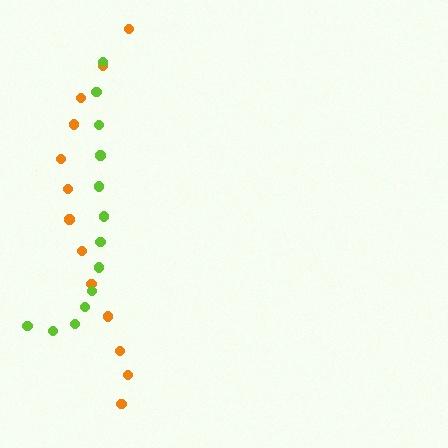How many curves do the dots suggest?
There are 2 distinct paths.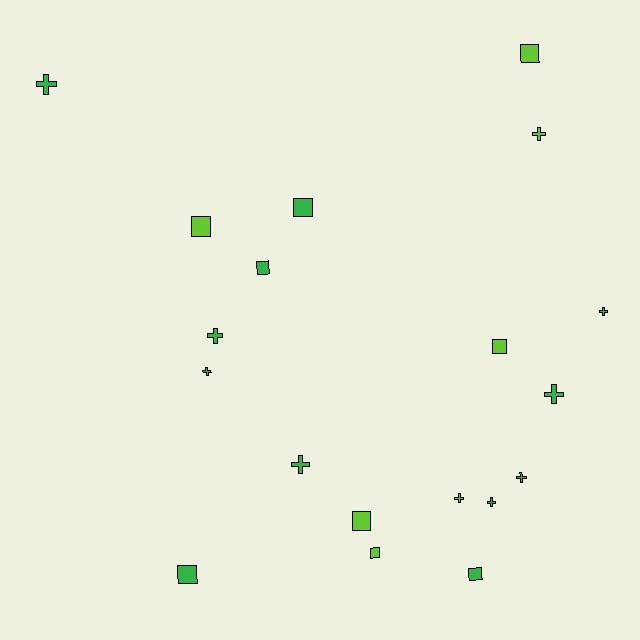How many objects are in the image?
There are 19 objects.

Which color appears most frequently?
Green, with 12 objects.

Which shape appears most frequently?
Cross, with 10 objects.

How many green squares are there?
There are 4 green squares.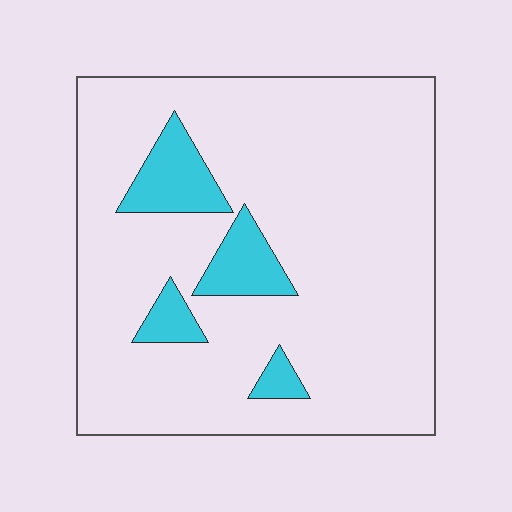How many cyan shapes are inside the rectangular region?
4.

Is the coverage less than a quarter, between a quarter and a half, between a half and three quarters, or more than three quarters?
Less than a quarter.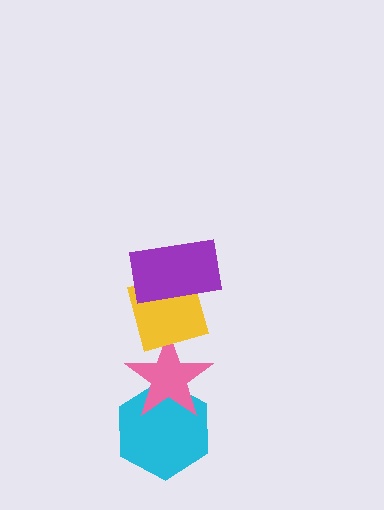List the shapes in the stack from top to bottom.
From top to bottom: the purple rectangle, the yellow diamond, the pink star, the cyan hexagon.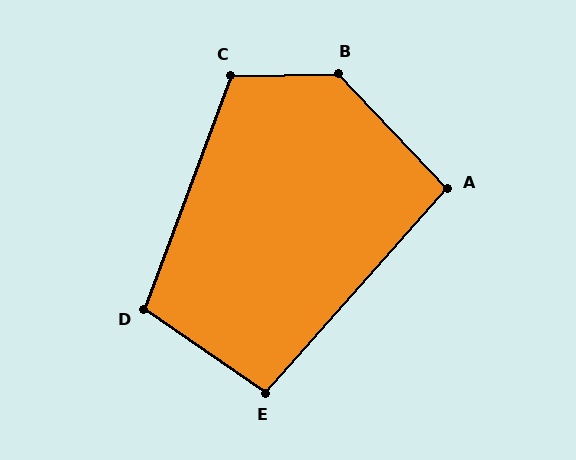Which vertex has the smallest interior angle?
A, at approximately 95 degrees.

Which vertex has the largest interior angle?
B, at approximately 132 degrees.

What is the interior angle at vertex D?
Approximately 104 degrees (obtuse).